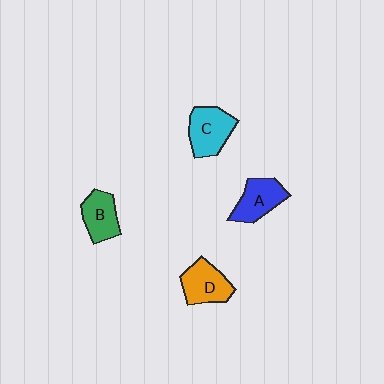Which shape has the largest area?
Shape C (cyan).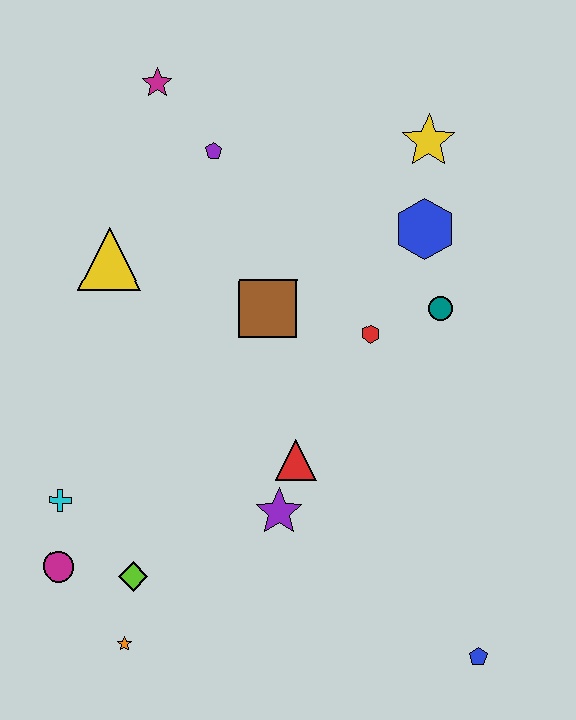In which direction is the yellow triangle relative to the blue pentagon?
The yellow triangle is above the blue pentagon.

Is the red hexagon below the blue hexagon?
Yes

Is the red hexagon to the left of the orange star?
No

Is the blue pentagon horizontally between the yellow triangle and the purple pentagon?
No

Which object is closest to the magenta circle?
The cyan cross is closest to the magenta circle.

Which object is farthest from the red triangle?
The magenta star is farthest from the red triangle.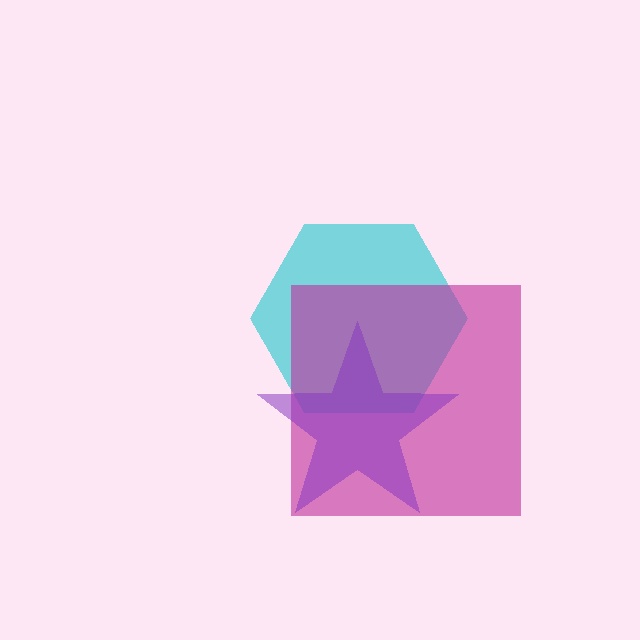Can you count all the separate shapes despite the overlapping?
Yes, there are 3 separate shapes.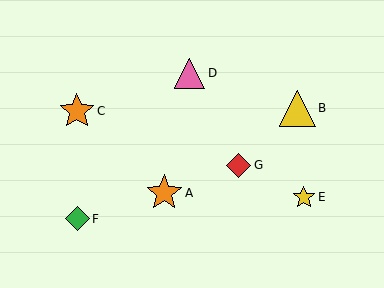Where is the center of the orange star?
The center of the orange star is at (164, 193).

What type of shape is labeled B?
Shape B is a yellow triangle.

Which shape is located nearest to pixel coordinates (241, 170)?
The red diamond (labeled G) at (239, 165) is nearest to that location.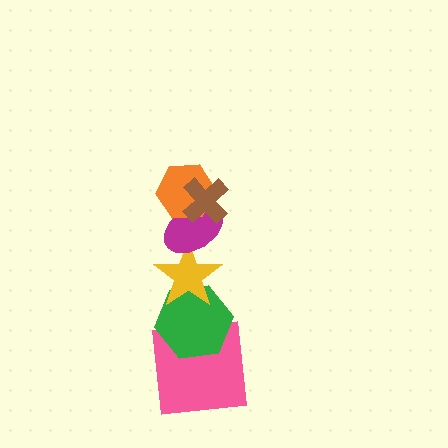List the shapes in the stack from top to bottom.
From top to bottom: the brown cross, the orange hexagon, the magenta ellipse, the yellow star, the green hexagon, the pink square.